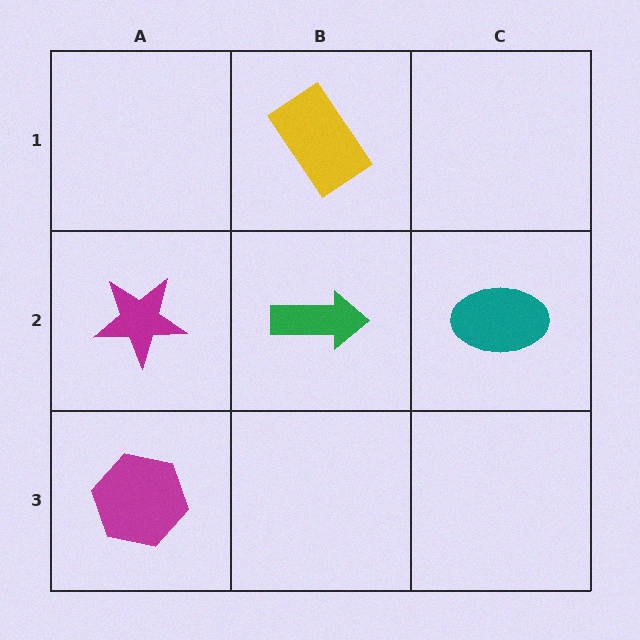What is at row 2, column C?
A teal ellipse.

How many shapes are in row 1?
1 shape.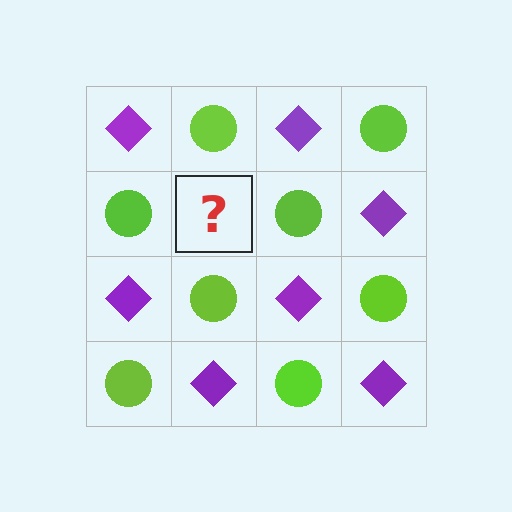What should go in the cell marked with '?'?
The missing cell should contain a purple diamond.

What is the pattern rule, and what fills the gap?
The rule is that it alternates purple diamond and lime circle in a checkerboard pattern. The gap should be filled with a purple diamond.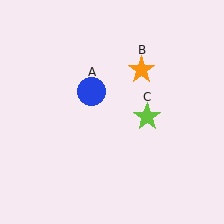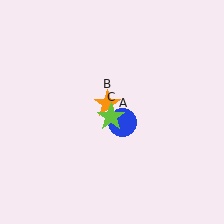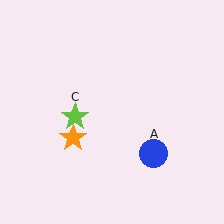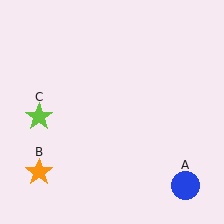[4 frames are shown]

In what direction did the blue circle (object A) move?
The blue circle (object A) moved down and to the right.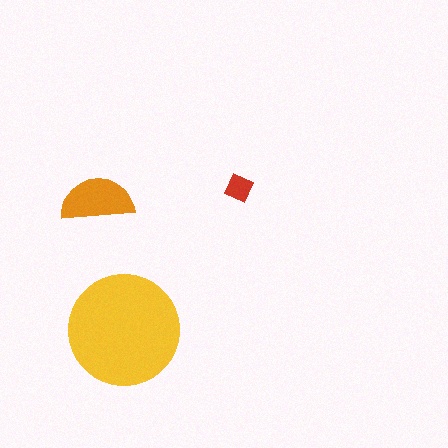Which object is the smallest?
The red diamond.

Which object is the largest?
The yellow circle.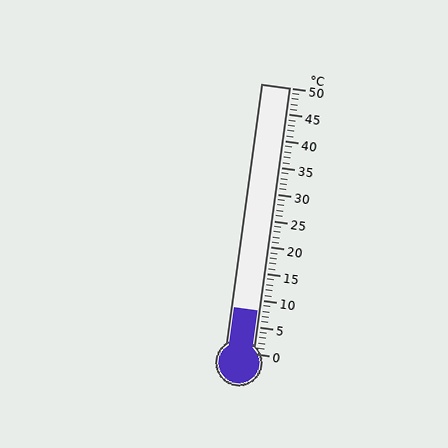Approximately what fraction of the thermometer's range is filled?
The thermometer is filled to approximately 15% of its range.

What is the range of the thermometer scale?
The thermometer scale ranges from 0°C to 50°C.